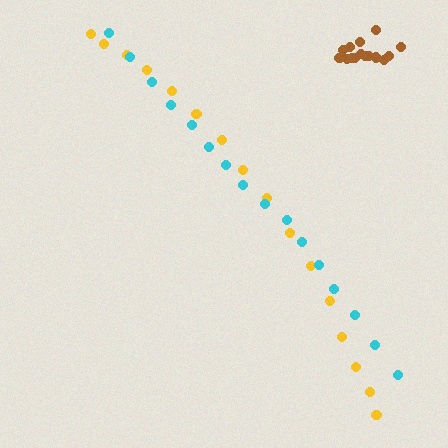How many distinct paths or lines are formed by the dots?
There are 3 distinct paths.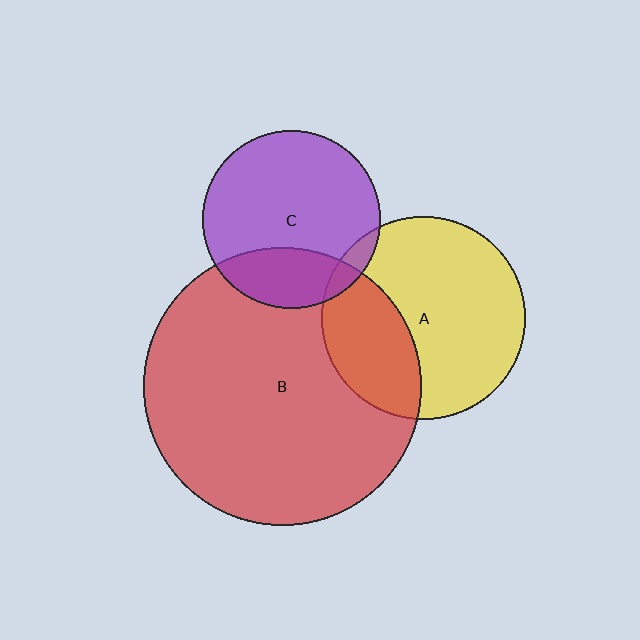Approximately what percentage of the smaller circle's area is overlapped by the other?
Approximately 25%.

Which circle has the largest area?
Circle B (red).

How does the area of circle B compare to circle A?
Approximately 1.9 times.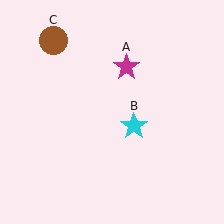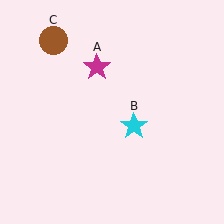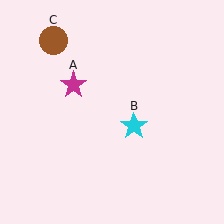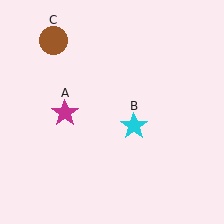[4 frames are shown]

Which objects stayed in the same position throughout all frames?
Cyan star (object B) and brown circle (object C) remained stationary.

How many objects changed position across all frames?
1 object changed position: magenta star (object A).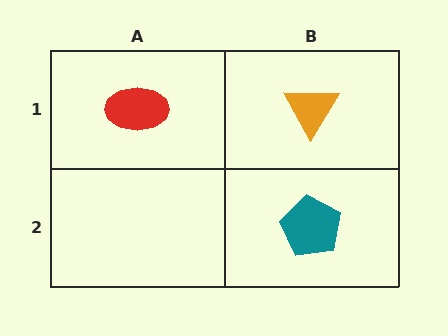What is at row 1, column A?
A red ellipse.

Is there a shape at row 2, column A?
No, that cell is empty.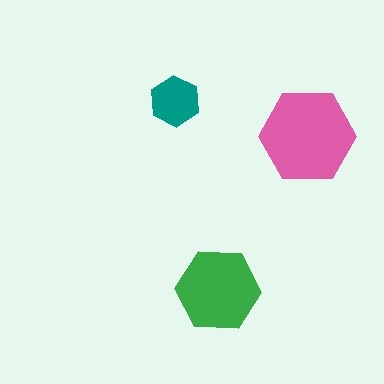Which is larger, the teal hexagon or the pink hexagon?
The pink one.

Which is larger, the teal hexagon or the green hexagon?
The green one.